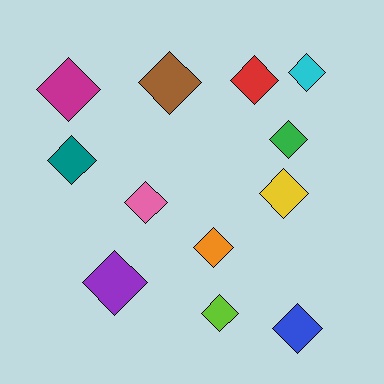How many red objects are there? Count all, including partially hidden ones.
There is 1 red object.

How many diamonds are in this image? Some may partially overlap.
There are 12 diamonds.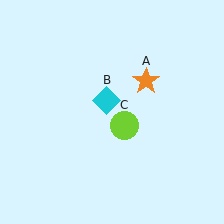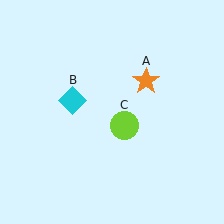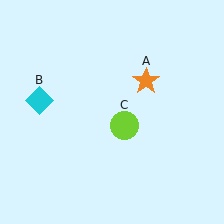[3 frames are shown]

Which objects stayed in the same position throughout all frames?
Orange star (object A) and lime circle (object C) remained stationary.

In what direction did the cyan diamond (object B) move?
The cyan diamond (object B) moved left.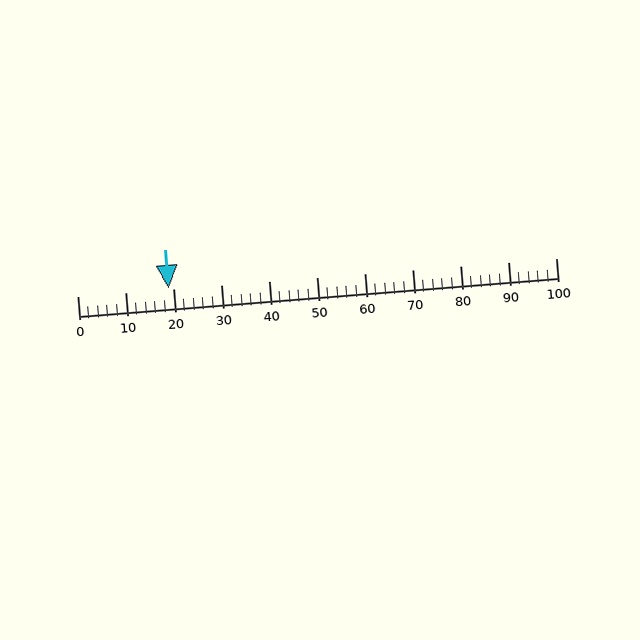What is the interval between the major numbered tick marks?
The major tick marks are spaced 10 units apart.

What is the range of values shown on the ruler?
The ruler shows values from 0 to 100.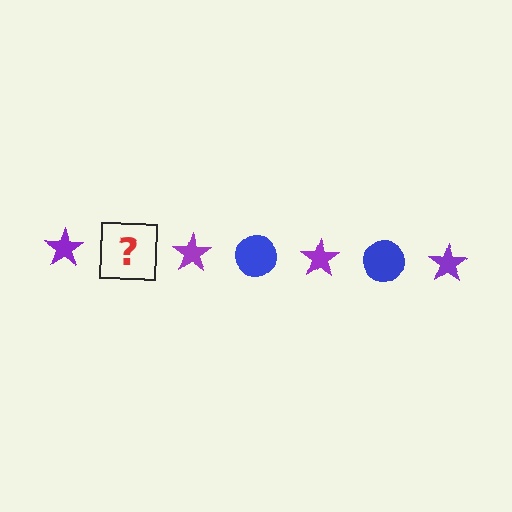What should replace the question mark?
The question mark should be replaced with a blue circle.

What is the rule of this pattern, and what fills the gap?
The rule is that the pattern alternates between purple star and blue circle. The gap should be filled with a blue circle.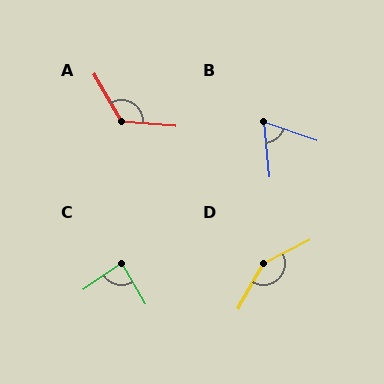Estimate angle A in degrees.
Approximately 125 degrees.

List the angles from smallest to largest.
B (66°), C (85°), A (125°), D (145°).